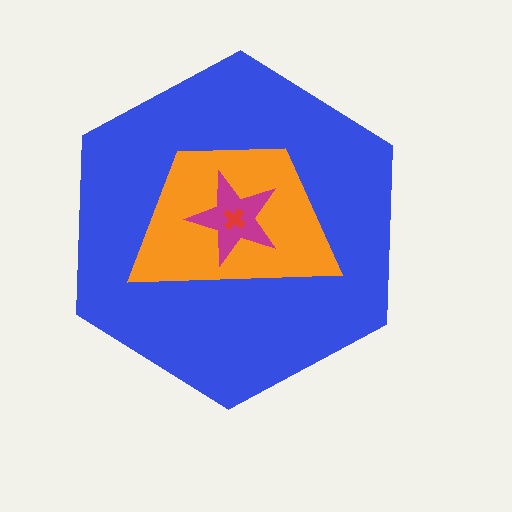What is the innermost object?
The red cross.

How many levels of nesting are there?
4.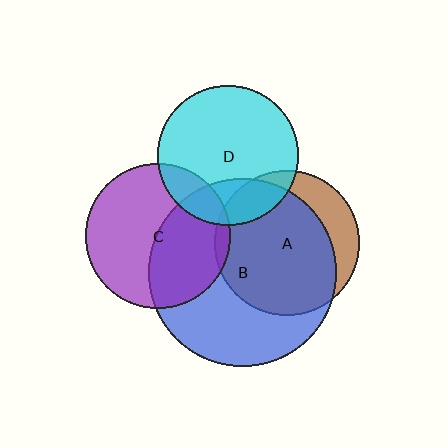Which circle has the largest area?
Circle B (blue).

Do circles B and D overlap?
Yes.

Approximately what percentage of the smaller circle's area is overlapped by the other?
Approximately 25%.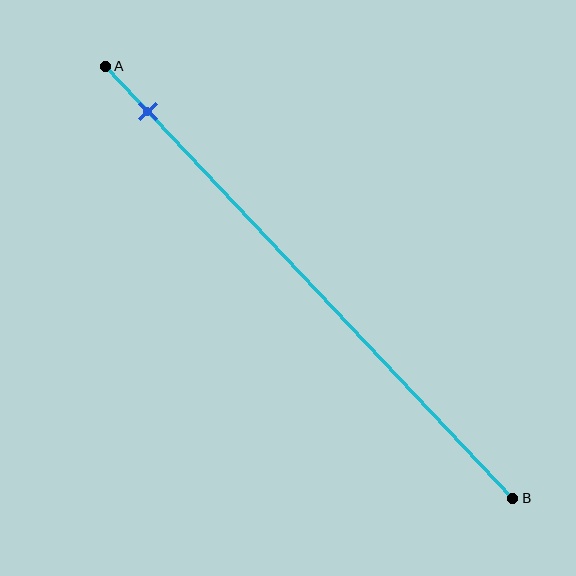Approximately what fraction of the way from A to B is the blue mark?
The blue mark is approximately 10% of the way from A to B.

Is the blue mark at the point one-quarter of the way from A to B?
No, the mark is at about 10% from A, not at the 25% one-quarter point.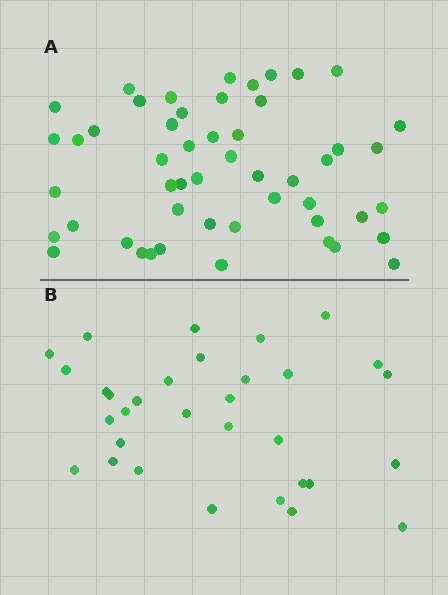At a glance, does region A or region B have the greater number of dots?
Region A (the top region) has more dots.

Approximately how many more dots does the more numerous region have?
Region A has approximately 20 more dots than region B.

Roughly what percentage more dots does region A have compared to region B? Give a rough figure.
About 60% more.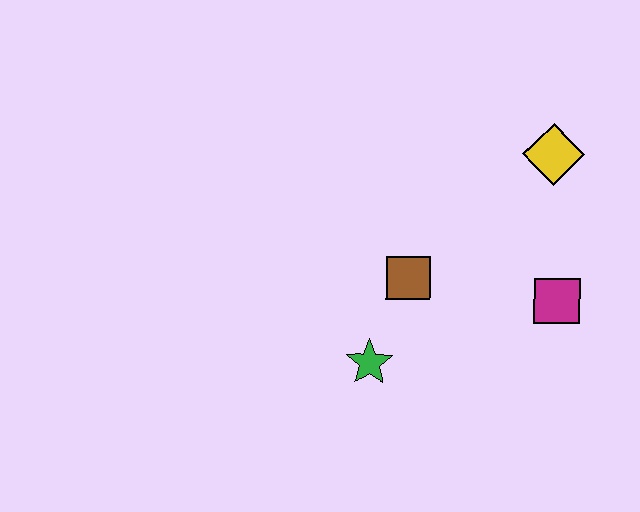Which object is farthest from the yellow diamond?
The green star is farthest from the yellow diamond.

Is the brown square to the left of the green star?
No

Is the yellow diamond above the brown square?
Yes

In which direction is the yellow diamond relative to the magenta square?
The yellow diamond is above the magenta square.